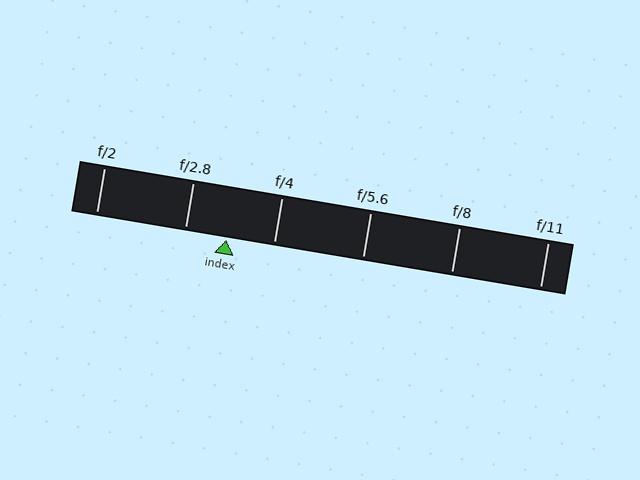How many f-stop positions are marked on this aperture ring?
There are 6 f-stop positions marked.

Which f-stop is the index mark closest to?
The index mark is closest to f/2.8.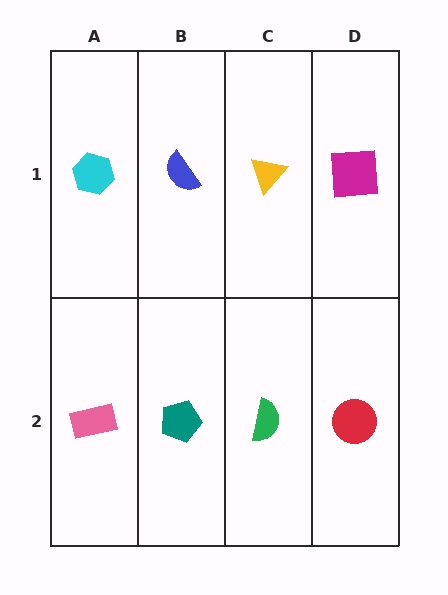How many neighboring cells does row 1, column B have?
3.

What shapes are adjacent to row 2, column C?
A yellow triangle (row 1, column C), a teal pentagon (row 2, column B), a red circle (row 2, column D).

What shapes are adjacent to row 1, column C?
A green semicircle (row 2, column C), a blue semicircle (row 1, column B), a magenta square (row 1, column D).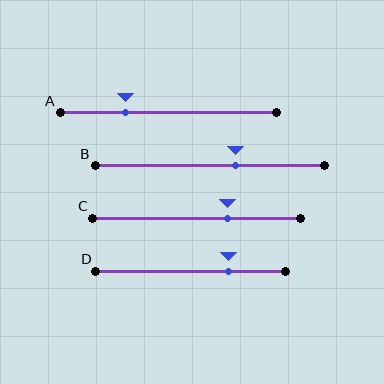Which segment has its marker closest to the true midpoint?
Segment B has its marker closest to the true midpoint.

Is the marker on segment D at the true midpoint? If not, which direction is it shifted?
No, the marker on segment D is shifted to the right by about 20% of the segment length.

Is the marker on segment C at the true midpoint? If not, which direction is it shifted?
No, the marker on segment C is shifted to the right by about 15% of the segment length.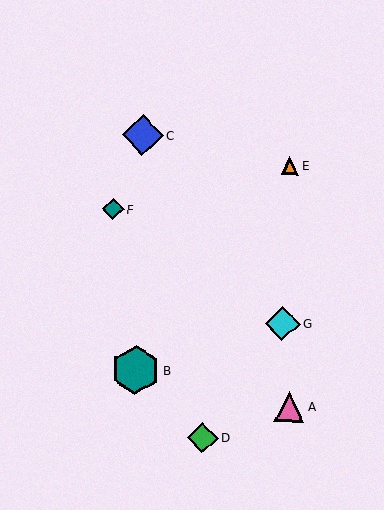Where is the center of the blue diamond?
The center of the blue diamond is at (143, 135).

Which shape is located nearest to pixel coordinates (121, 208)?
The teal diamond (labeled F) at (113, 209) is nearest to that location.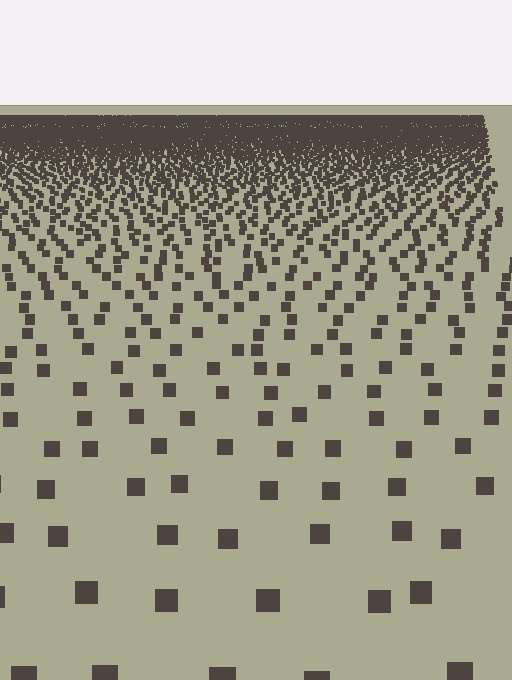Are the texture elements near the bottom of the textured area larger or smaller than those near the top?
Larger. Near the bottom, elements are closer to the viewer and appear at a bigger on-screen size.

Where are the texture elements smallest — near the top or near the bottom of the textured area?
Near the top.